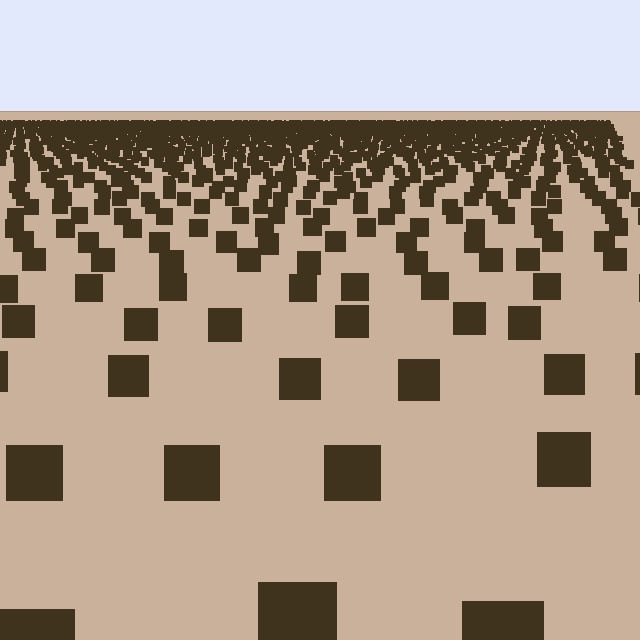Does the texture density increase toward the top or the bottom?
Density increases toward the top.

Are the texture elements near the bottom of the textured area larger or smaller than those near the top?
Larger. Near the bottom, elements are closer to the viewer and appear at a bigger on-screen size.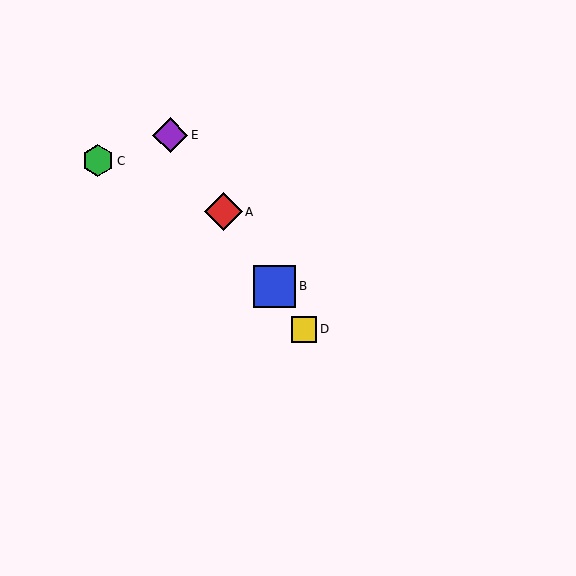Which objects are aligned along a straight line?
Objects A, B, D, E are aligned along a straight line.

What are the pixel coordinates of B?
Object B is at (275, 286).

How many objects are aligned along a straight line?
4 objects (A, B, D, E) are aligned along a straight line.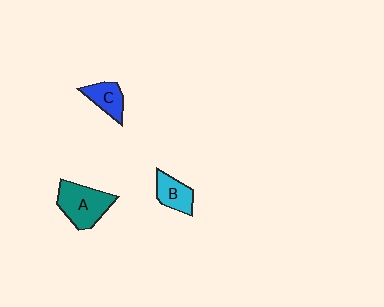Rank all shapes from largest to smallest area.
From largest to smallest: A (teal), B (cyan), C (blue).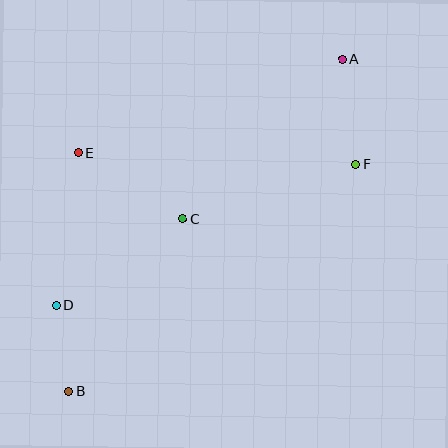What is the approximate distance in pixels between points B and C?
The distance between B and C is approximately 207 pixels.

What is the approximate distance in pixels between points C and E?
The distance between C and E is approximately 124 pixels.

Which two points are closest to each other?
Points B and D are closest to each other.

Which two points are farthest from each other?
Points A and B are farthest from each other.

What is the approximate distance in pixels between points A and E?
The distance between A and E is approximately 281 pixels.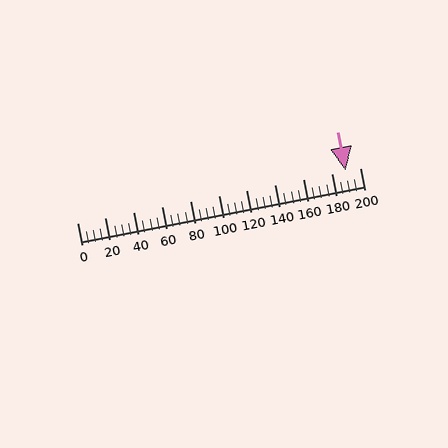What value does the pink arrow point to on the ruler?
The pink arrow points to approximately 190.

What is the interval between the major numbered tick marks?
The major tick marks are spaced 20 units apart.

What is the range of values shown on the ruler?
The ruler shows values from 0 to 200.